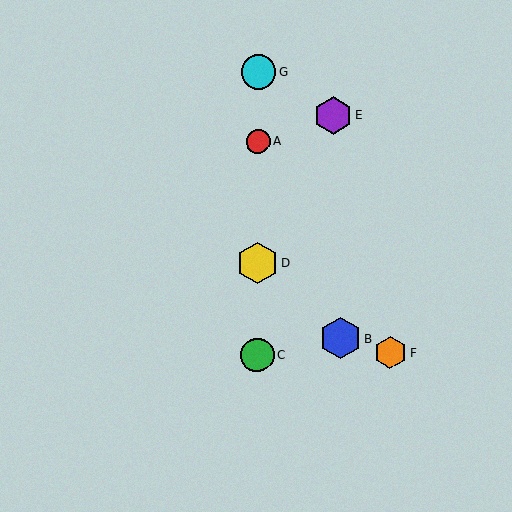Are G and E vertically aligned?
No, G is at x≈258 and E is at x≈333.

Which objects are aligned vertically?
Objects A, C, D, G are aligned vertically.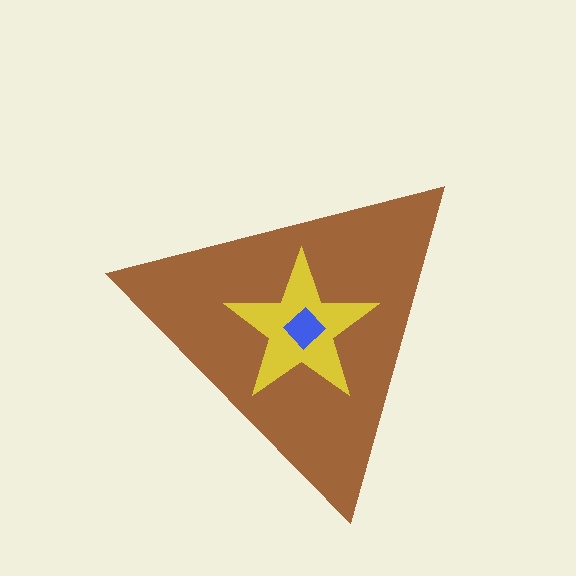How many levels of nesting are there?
3.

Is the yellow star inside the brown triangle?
Yes.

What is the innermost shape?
The blue diamond.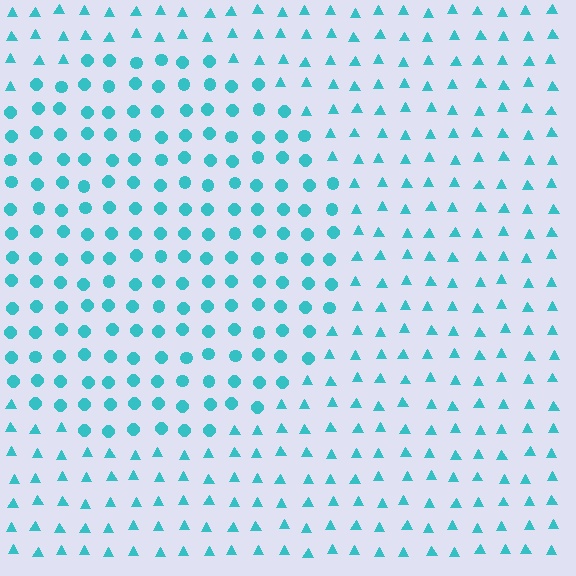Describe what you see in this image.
The image is filled with small cyan elements arranged in a uniform grid. A circle-shaped region contains circles, while the surrounding area contains triangles. The boundary is defined purely by the change in element shape.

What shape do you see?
I see a circle.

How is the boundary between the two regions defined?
The boundary is defined by a change in element shape: circles inside vs. triangles outside. All elements share the same color and spacing.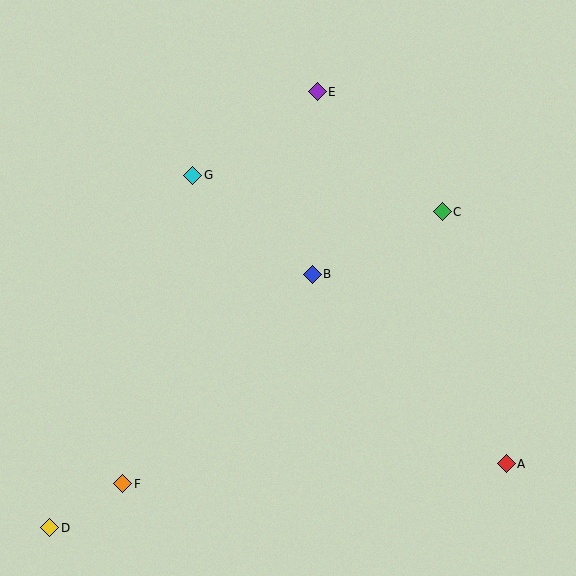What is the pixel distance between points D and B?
The distance between D and B is 365 pixels.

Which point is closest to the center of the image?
Point B at (312, 275) is closest to the center.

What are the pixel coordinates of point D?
Point D is at (50, 528).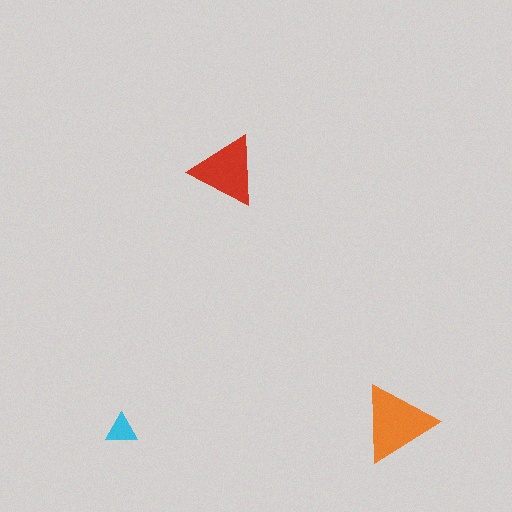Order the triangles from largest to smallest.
the orange one, the red one, the cyan one.